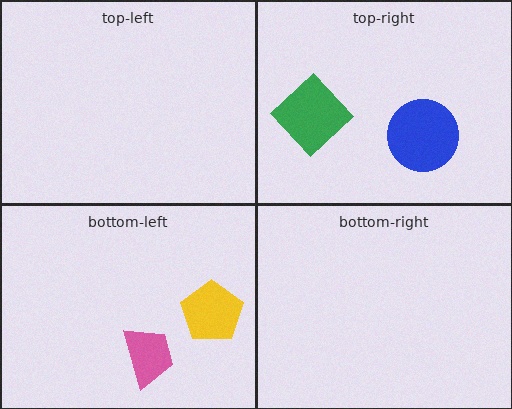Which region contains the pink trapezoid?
The bottom-left region.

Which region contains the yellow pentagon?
The bottom-left region.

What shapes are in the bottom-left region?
The pink trapezoid, the yellow pentagon.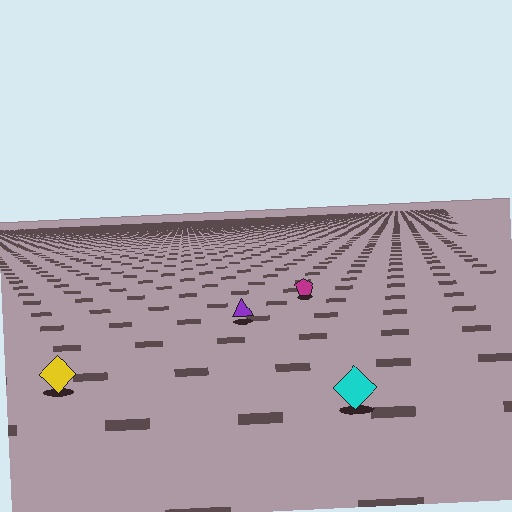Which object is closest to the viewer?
The cyan diamond is closest. The texture marks near it are larger and more spread out.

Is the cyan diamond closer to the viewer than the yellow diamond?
Yes. The cyan diamond is closer — you can tell from the texture gradient: the ground texture is coarser near it.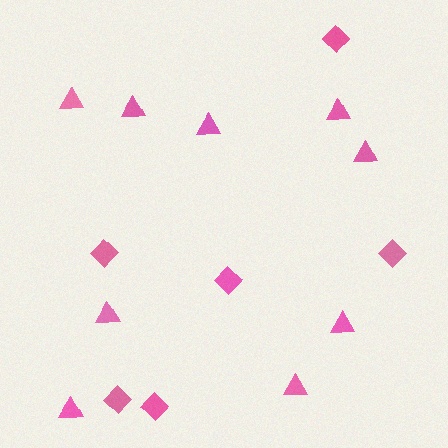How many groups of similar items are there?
There are 2 groups: one group of triangles (9) and one group of diamonds (6).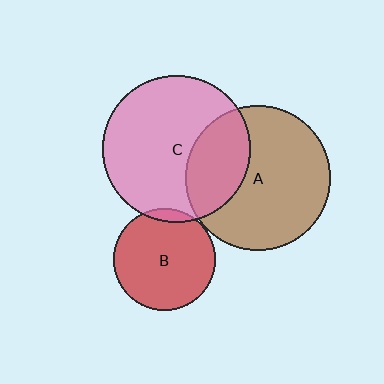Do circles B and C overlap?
Yes.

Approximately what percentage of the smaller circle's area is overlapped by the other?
Approximately 5%.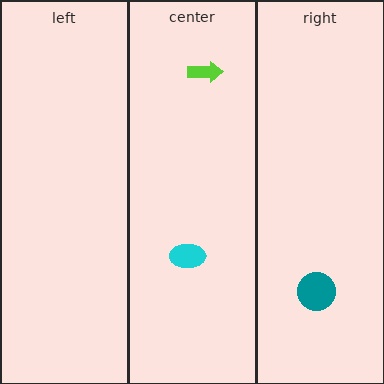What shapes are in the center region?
The lime arrow, the cyan ellipse.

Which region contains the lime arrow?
The center region.